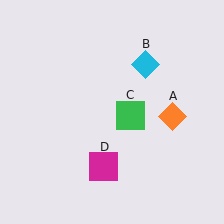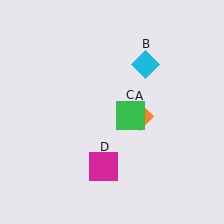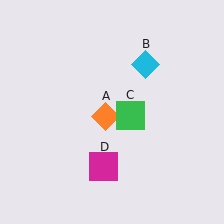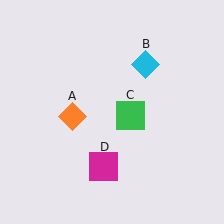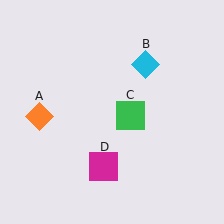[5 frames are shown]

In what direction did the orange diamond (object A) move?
The orange diamond (object A) moved left.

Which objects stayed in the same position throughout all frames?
Cyan diamond (object B) and green square (object C) and magenta square (object D) remained stationary.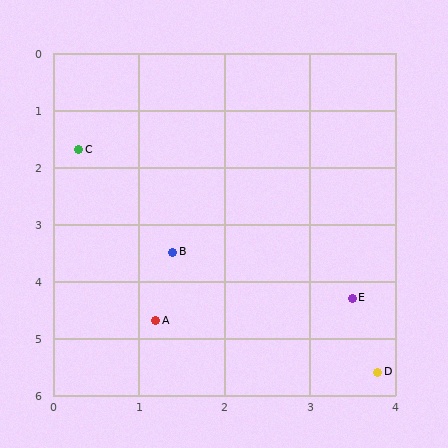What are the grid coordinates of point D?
Point D is at approximately (3.8, 5.6).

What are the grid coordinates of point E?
Point E is at approximately (3.5, 4.3).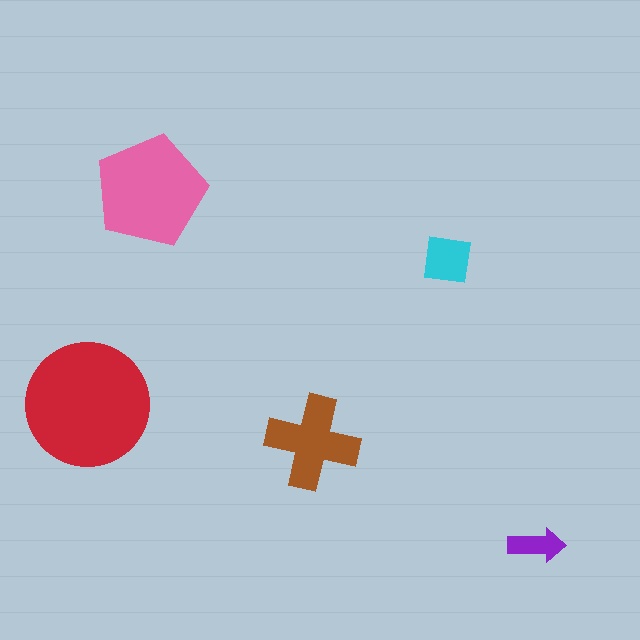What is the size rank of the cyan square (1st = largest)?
4th.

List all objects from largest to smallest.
The red circle, the pink pentagon, the brown cross, the cyan square, the purple arrow.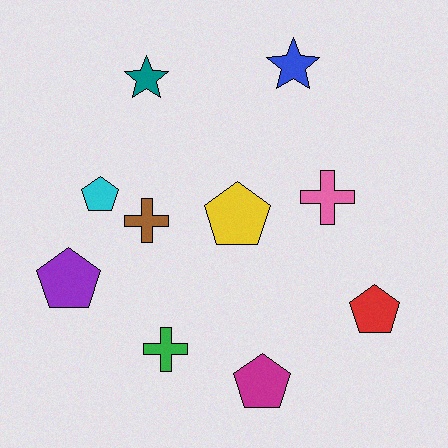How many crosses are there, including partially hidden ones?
There are 3 crosses.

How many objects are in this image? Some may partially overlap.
There are 10 objects.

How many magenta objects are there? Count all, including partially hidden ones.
There is 1 magenta object.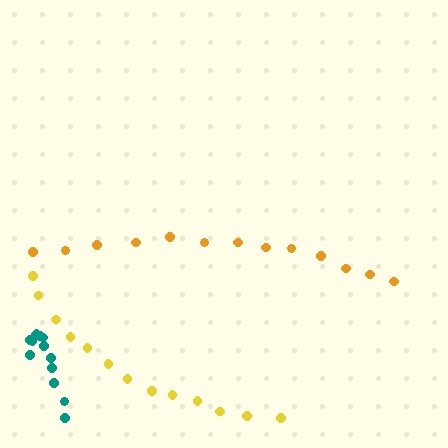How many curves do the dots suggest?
There are 3 distinct paths.